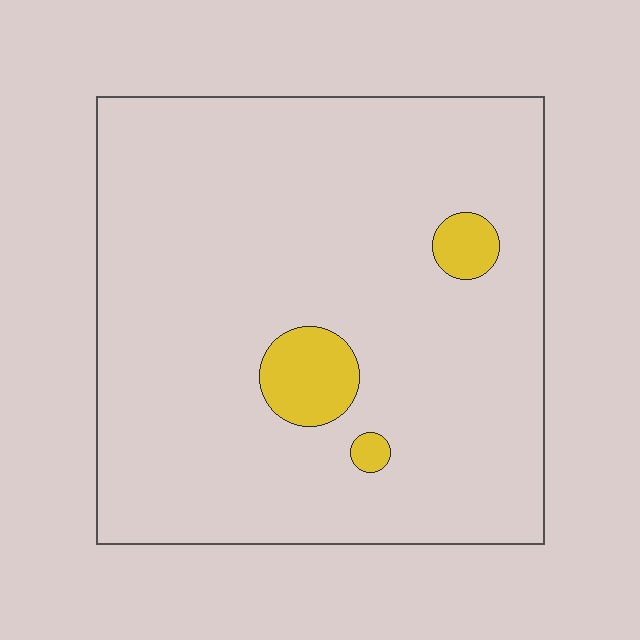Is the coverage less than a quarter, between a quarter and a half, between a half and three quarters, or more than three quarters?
Less than a quarter.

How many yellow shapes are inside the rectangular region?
3.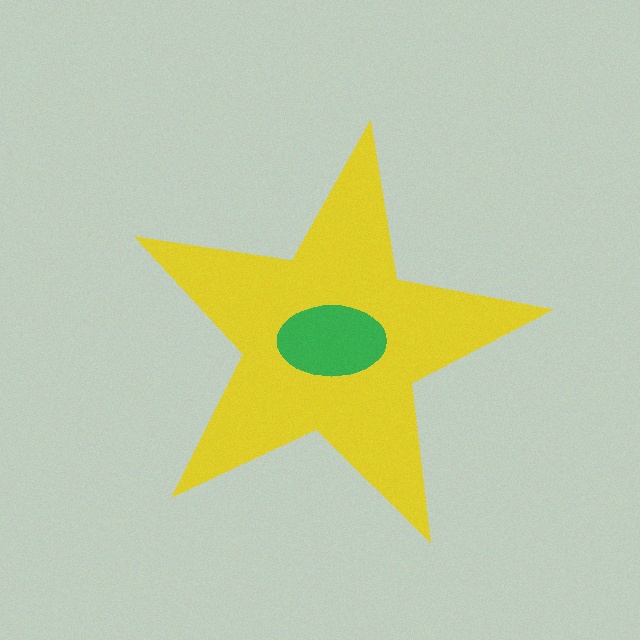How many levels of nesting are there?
2.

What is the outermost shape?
The yellow star.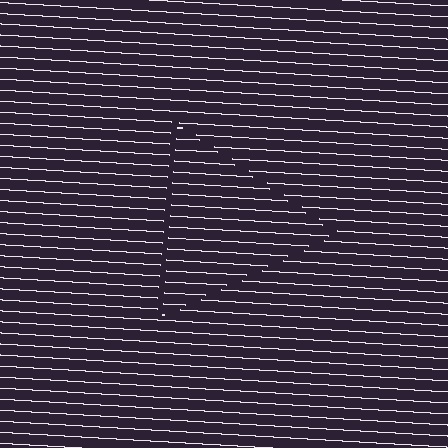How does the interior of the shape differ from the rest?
The interior of the shape contains the same grating, shifted by half a period — the contour is defined by the phase discontinuity where line-ends from the inner and outer gratings abut.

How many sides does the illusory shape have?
3 sides — the line-ends trace a triangle.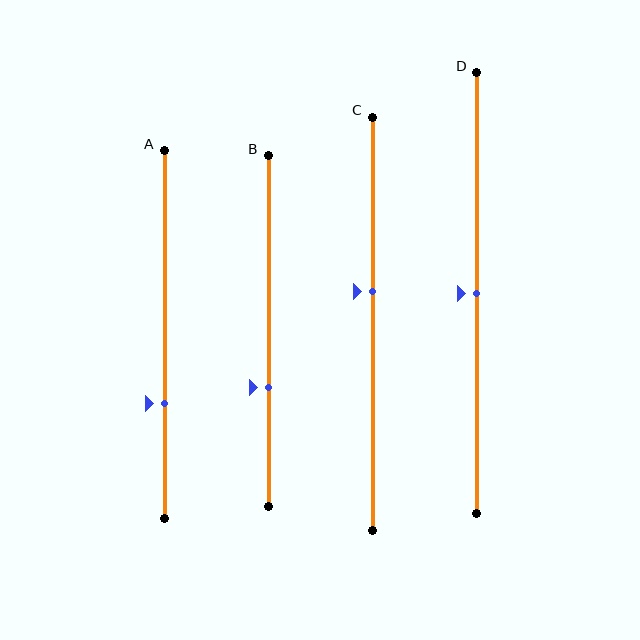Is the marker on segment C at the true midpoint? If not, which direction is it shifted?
No, the marker on segment C is shifted upward by about 8% of the segment length.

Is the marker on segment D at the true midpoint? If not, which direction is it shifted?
Yes, the marker on segment D is at the true midpoint.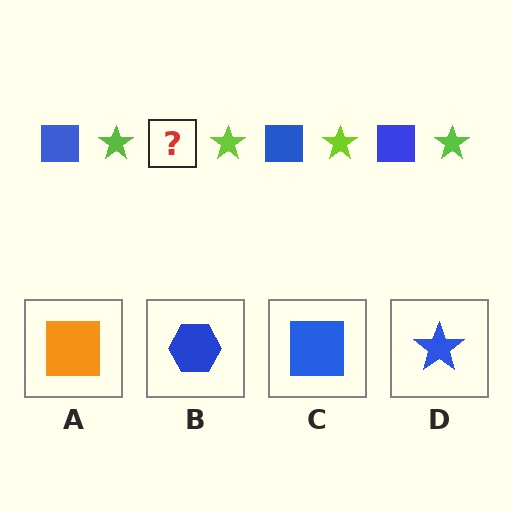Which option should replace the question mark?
Option C.